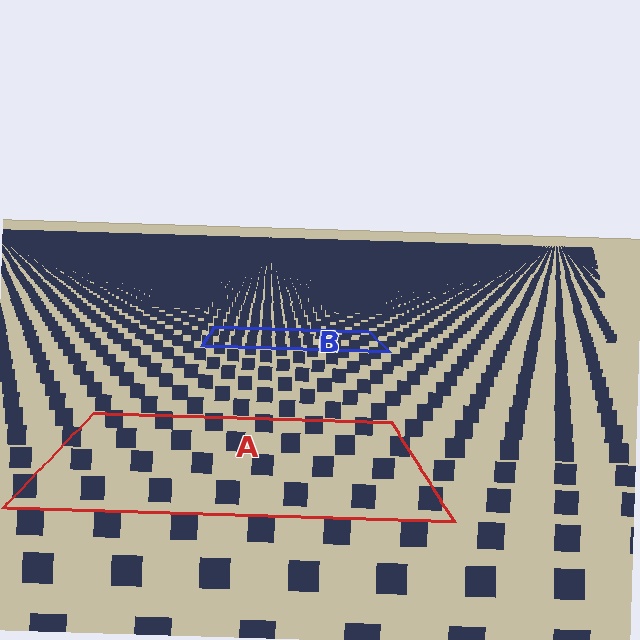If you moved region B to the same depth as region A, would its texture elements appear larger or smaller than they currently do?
They would appear larger. At a closer depth, the same texture elements are projected at a bigger on-screen size.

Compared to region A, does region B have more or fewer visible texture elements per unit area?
Region B has more texture elements per unit area — they are packed more densely because it is farther away.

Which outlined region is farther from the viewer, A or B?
Region B is farther from the viewer — the texture elements inside it appear smaller and more densely packed.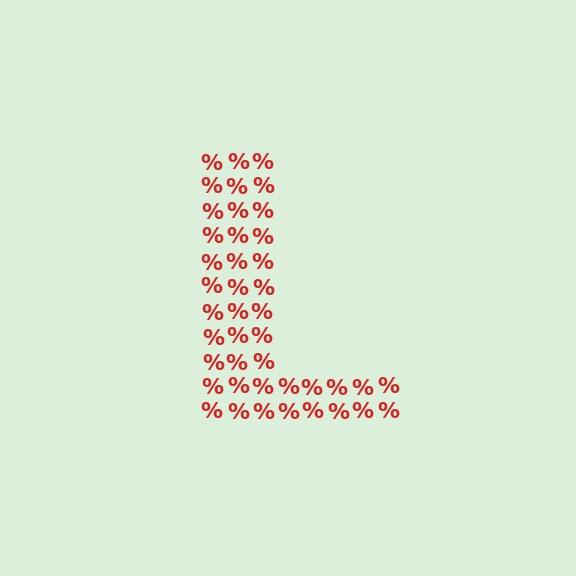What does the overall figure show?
The overall figure shows the letter L.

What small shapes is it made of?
It is made of small percent signs.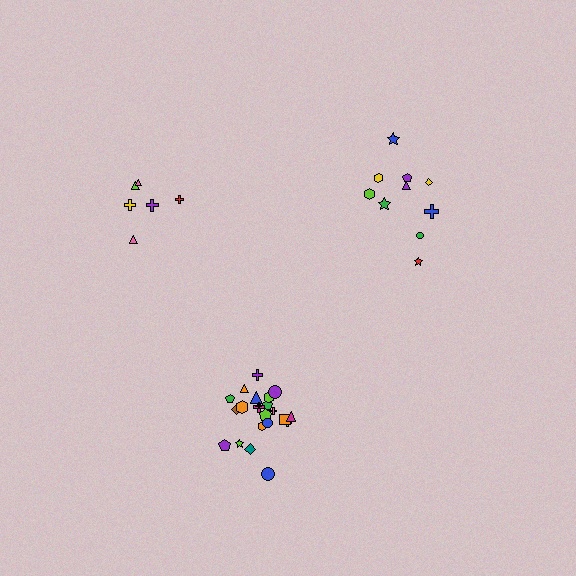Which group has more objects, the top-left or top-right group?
The top-right group.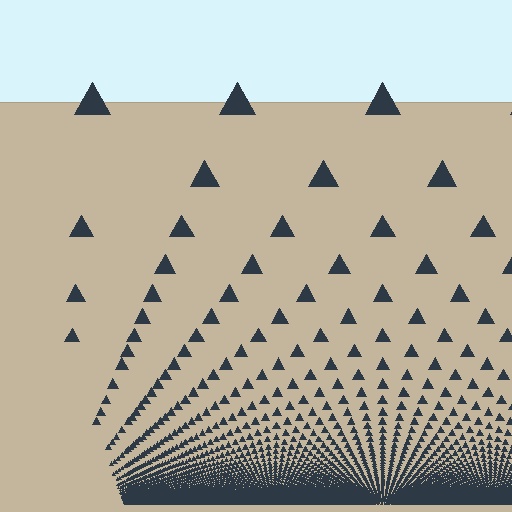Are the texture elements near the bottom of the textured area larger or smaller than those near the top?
Smaller. The gradient is inverted — elements near the bottom are smaller and denser.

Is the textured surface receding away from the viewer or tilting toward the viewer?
The surface appears to tilt toward the viewer. Texture elements get larger and sparser toward the top.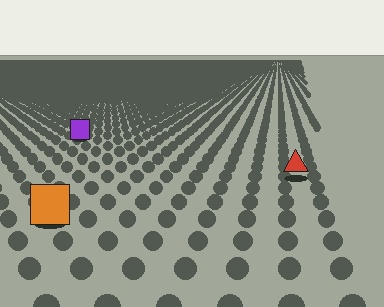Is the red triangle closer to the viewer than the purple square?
Yes. The red triangle is closer — you can tell from the texture gradient: the ground texture is coarser near it.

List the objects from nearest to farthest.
From nearest to farthest: the orange square, the red triangle, the purple square.